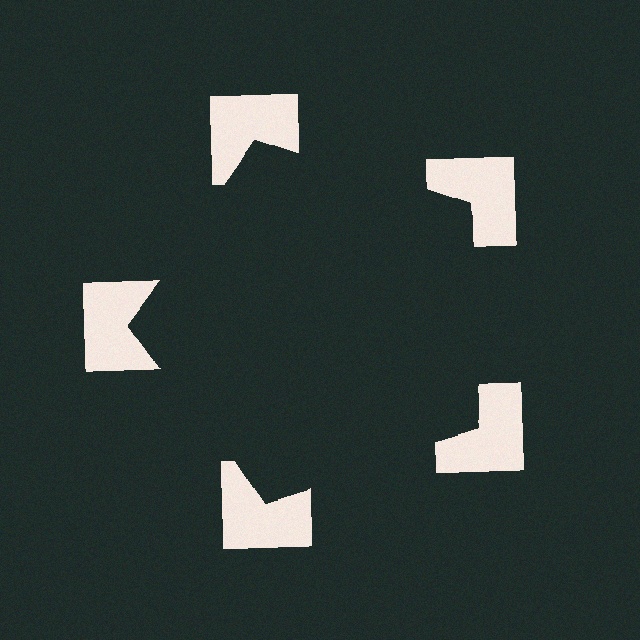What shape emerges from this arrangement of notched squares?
An illusory pentagon — its edges are inferred from the aligned wedge cuts in the notched squares, not physically drawn.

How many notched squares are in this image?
There are 5 — one at each vertex of the illusory pentagon.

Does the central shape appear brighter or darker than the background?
It typically appears slightly darker than the background, even though no actual brightness change is drawn.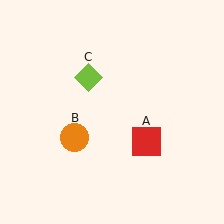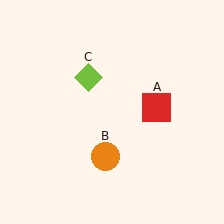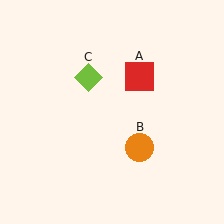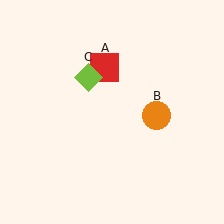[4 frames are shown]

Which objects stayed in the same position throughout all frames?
Lime diamond (object C) remained stationary.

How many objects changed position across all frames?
2 objects changed position: red square (object A), orange circle (object B).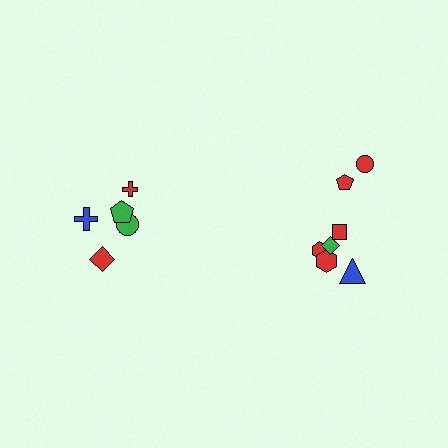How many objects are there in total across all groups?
There are 12 objects.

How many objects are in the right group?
There are 7 objects.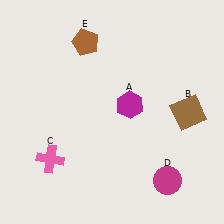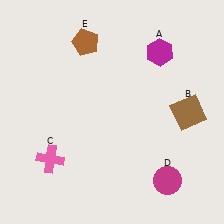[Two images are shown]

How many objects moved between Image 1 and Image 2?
1 object moved between the two images.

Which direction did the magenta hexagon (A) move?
The magenta hexagon (A) moved up.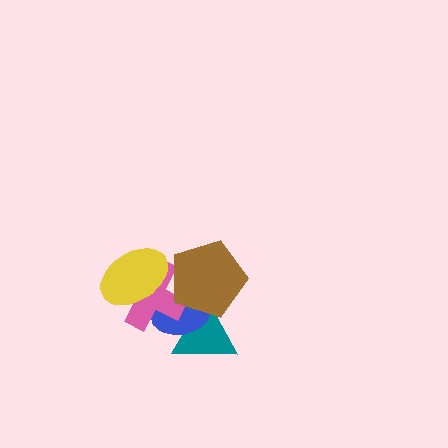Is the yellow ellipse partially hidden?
No, no other shape covers it.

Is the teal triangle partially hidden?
Yes, it is partially covered by another shape.